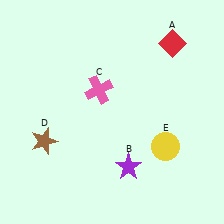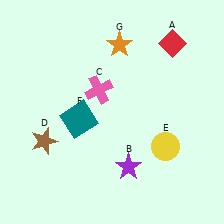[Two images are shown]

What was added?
A teal square (F), an orange star (G) were added in Image 2.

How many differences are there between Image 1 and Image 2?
There are 2 differences between the two images.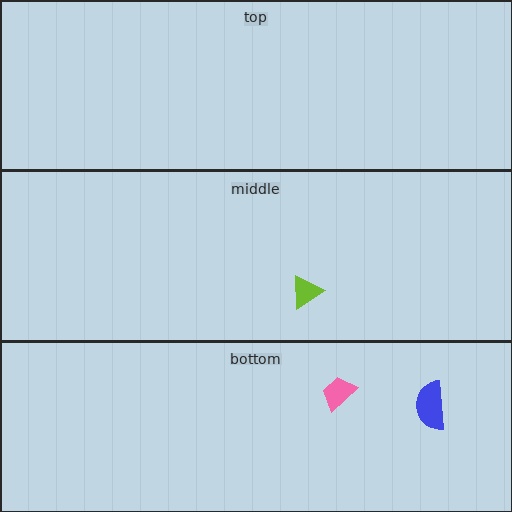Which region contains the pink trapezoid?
The bottom region.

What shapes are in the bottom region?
The pink trapezoid, the blue semicircle.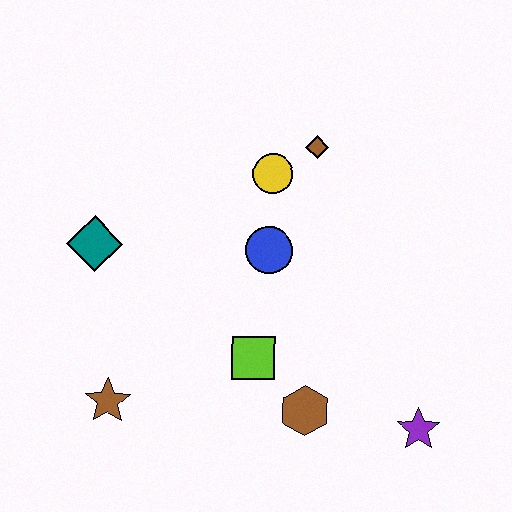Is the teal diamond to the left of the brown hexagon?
Yes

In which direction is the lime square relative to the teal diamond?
The lime square is to the right of the teal diamond.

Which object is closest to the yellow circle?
The brown diamond is closest to the yellow circle.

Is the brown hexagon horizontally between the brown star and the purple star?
Yes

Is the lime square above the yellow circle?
No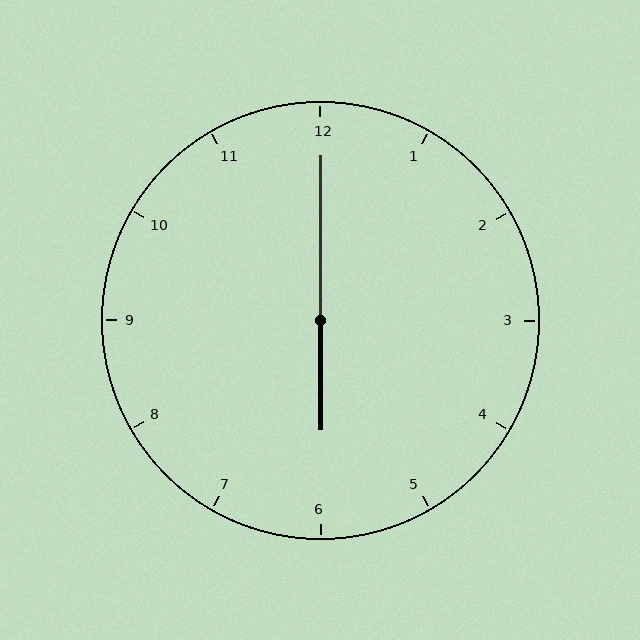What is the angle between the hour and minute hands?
Approximately 180 degrees.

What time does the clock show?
6:00.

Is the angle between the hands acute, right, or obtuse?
It is obtuse.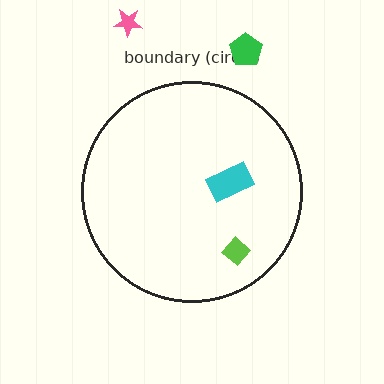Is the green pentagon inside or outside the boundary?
Outside.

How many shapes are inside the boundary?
2 inside, 2 outside.